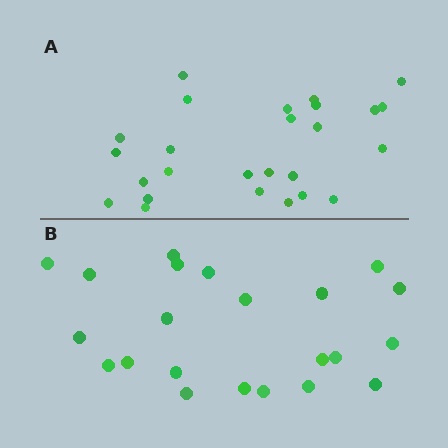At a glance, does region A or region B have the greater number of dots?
Region A (the top region) has more dots.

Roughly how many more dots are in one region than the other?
Region A has about 4 more dots than region B.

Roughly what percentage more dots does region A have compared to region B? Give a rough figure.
About 20% more.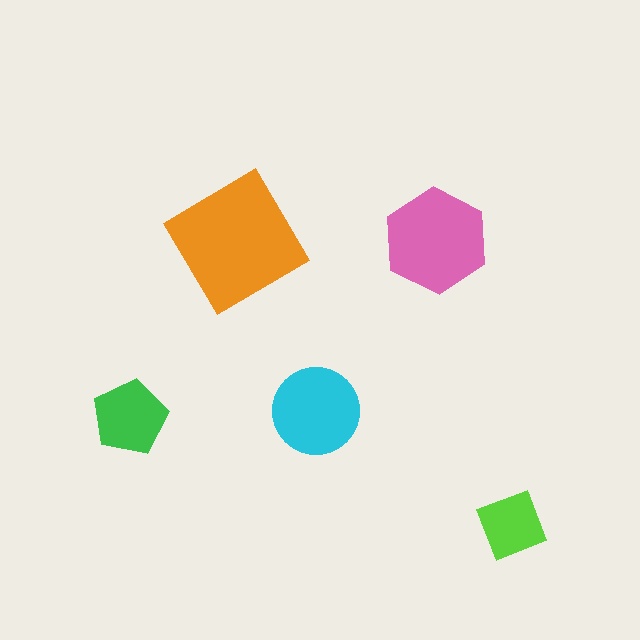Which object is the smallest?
The lime diamond.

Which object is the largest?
The orange diamond.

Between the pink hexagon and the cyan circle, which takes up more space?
The pink hexagon.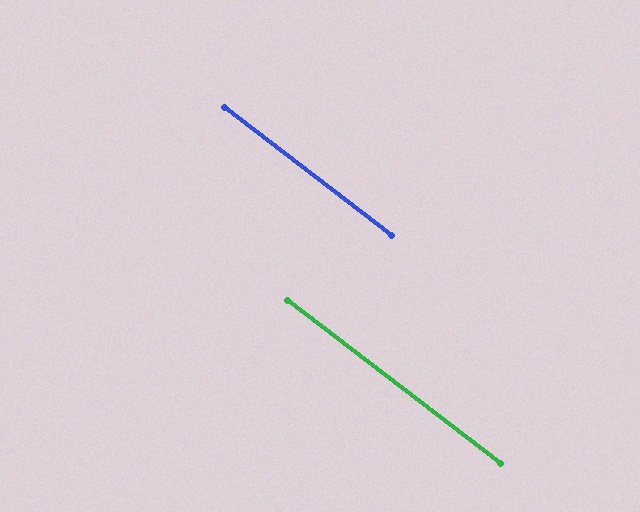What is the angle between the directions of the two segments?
Approximately 0 degrees.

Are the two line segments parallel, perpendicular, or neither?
Parallel — their directions differ by only 0.1°.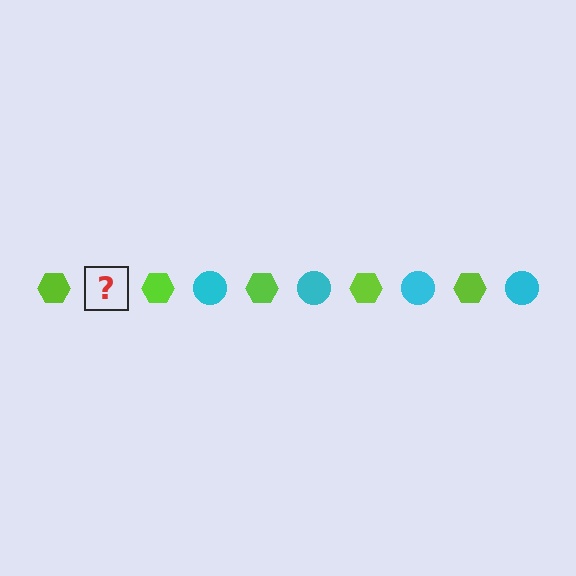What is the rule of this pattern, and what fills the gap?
The rule is that the pattern alternates between lime hexagon and cyan circle. The gap should be filled with a cyan circle.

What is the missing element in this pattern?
The missing element is a cyan circle.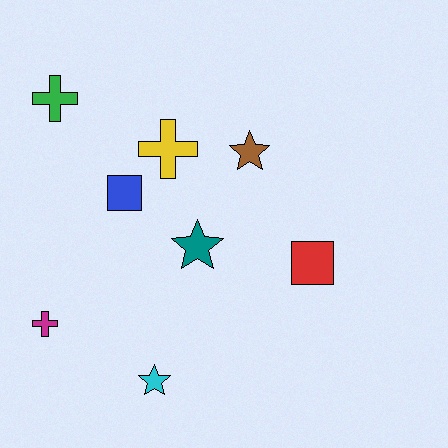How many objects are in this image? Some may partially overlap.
There are 8 objects.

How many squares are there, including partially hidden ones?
There are 2 squares.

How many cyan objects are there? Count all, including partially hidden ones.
There is 1 cyan object.